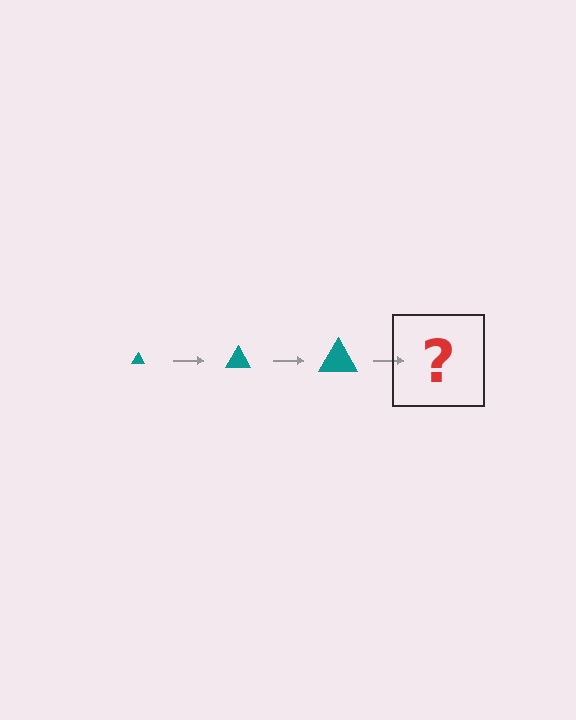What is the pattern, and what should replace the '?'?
The pattern is that the triangle gets progressively larger each step. The '?' should be a teal triangle, larger than the previous one.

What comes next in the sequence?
The next element should be a teal triangle, larger than the previous one.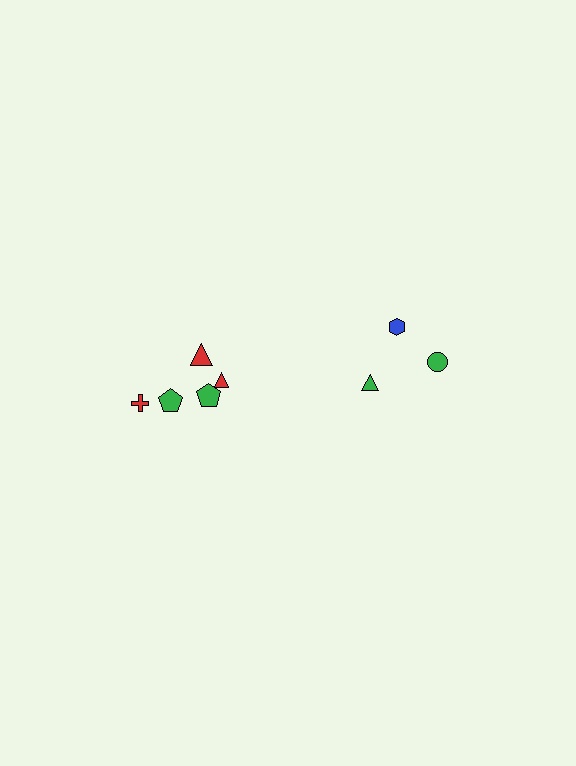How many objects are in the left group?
There are 5 objects.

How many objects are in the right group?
There are 3 objects.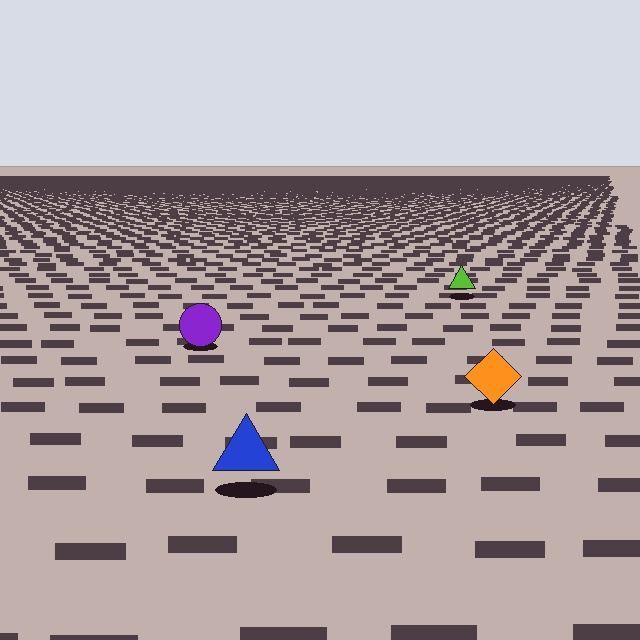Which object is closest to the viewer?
The blue triangle is closest. The texture marks near it are larger and more spread out.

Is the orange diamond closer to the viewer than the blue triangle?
No. The blue triangle is closer — you can tell from the texture gradient: the ground texture is coarser near it.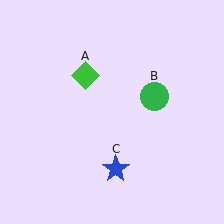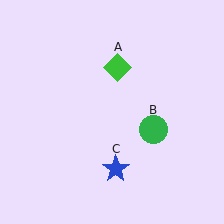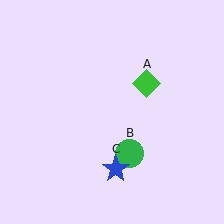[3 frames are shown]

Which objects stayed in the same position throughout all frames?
Blue star (object C) remained stationary.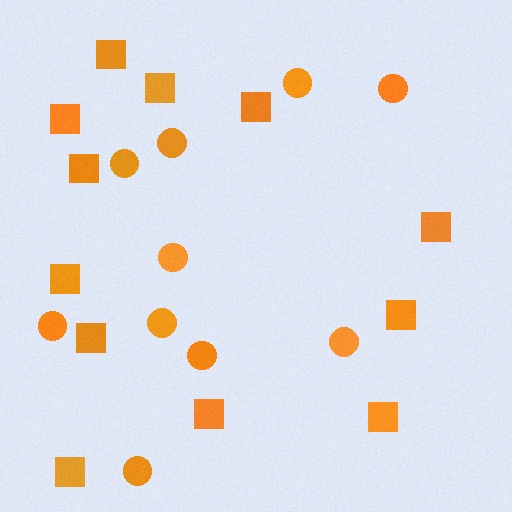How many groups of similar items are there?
There are 2 groups: one group of squares (12) and one group of circles (10).